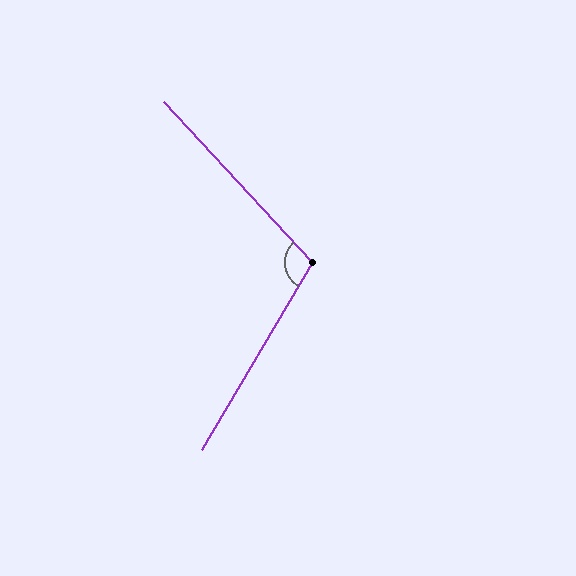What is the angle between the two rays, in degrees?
Approximately 106 degrees.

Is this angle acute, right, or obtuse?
It is obtuse.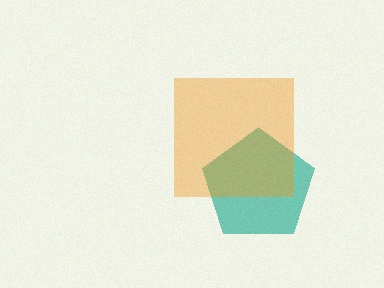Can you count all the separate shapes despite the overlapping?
Yes, there are 2 separate shapes.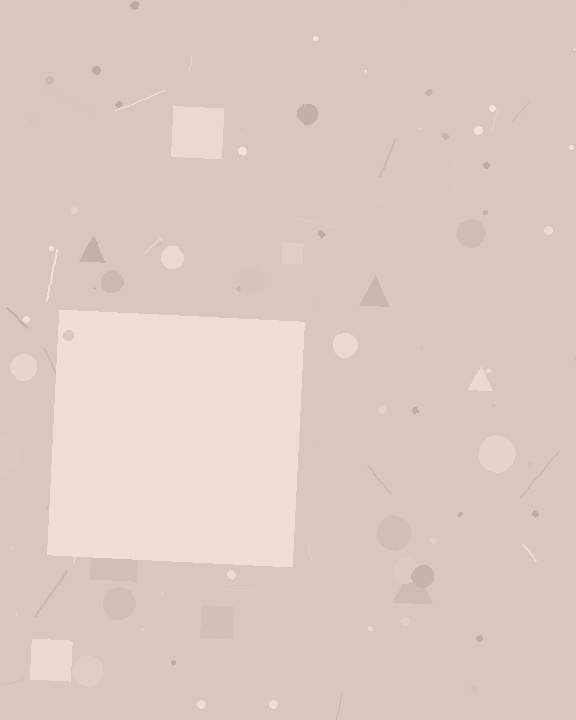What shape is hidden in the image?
A square is hidden in the image.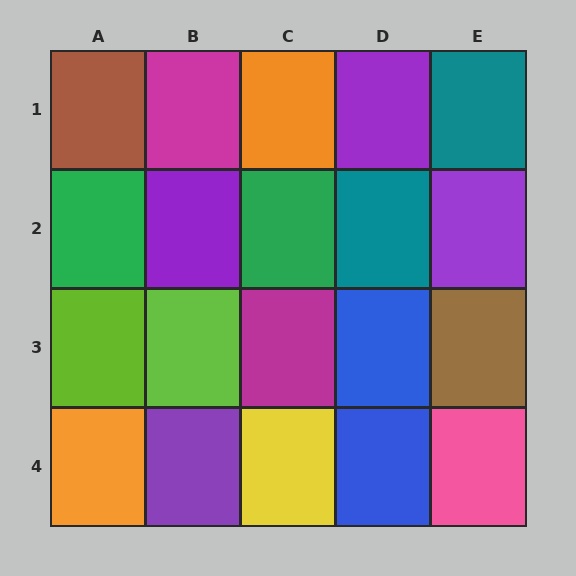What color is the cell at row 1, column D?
Purple.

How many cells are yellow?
1 cell is yellow.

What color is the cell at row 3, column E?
Brown.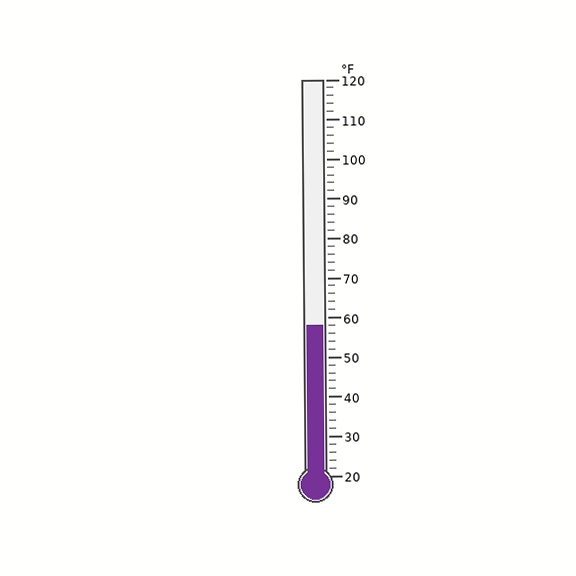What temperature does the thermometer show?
The thermometer shows approximately 58°F.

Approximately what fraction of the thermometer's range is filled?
The thermometer is filled to approximately 40% of its range.